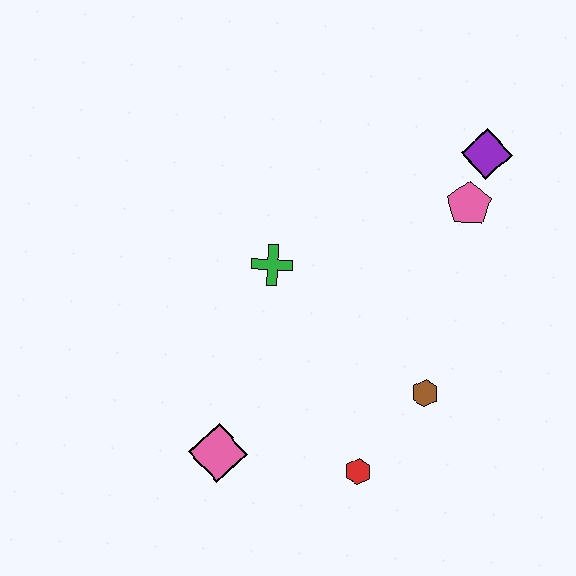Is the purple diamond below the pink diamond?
No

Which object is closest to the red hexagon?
The brown hexagon is closest to the red hexagon.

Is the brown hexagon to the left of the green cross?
No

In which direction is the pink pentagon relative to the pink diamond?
The pink pentagon is above the pink diamond.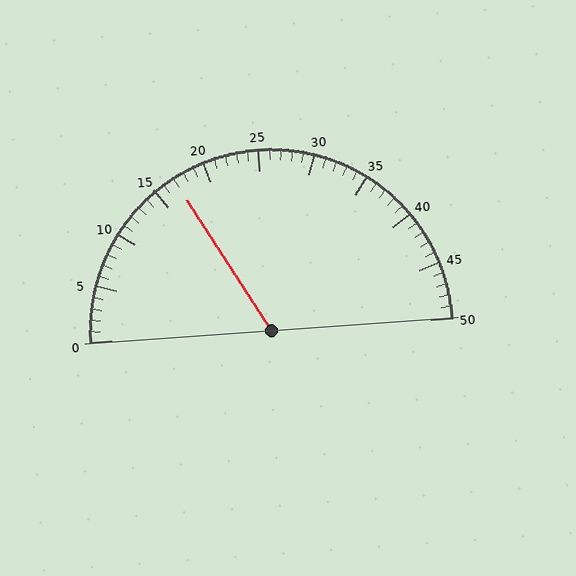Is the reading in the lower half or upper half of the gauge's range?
The reading is in the lower half of the range (0 to 50).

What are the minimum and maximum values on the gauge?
The gauge ranges from 0 to 50.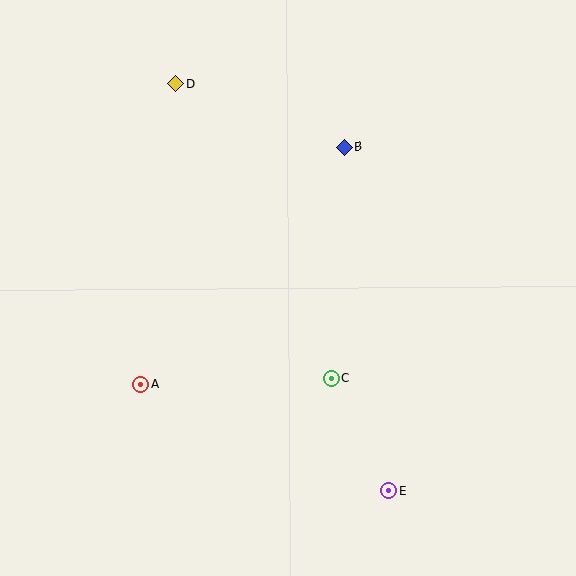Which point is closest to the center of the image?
Point C at (331, 378) is closest to the center.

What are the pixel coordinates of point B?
Point B is at (344, 147).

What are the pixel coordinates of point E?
Point E is at (389, 491).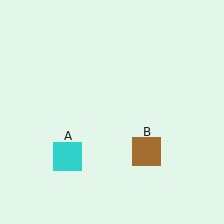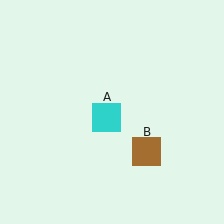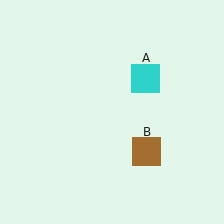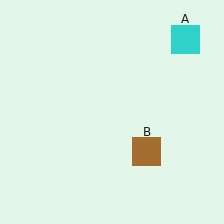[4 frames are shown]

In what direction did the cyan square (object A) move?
The cyan square (object A) moved up and to the right.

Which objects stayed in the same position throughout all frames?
Brown square (object B) remained stationary.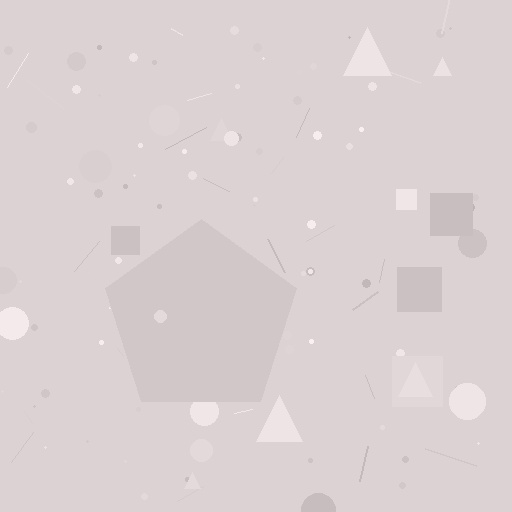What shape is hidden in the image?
A pentagon is hidden in the image.